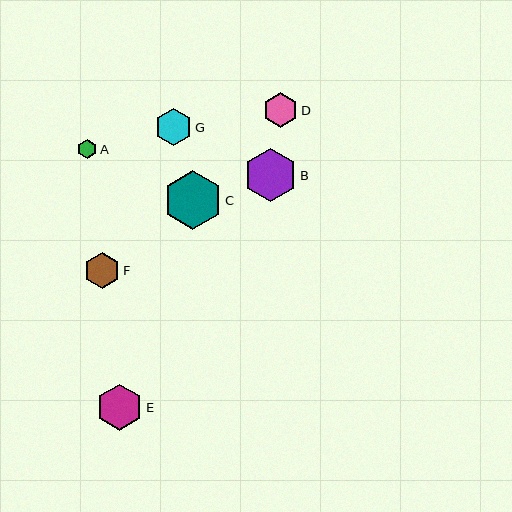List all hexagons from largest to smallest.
From largest to smallest: C, B, E, G, F, D, A.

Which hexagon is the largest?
Hexagon C is the largest with a size of approximately 59 pixels.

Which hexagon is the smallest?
Hexagon A is the smallest with a size of approximately 19 pixels.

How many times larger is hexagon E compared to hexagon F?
Hexagon E is approximately 1.3 times the size of hexagon F.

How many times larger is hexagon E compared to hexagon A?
Hexagon E is approximately 2.4 times the size of hexagon A.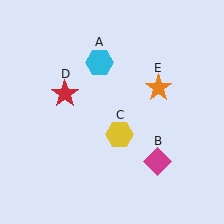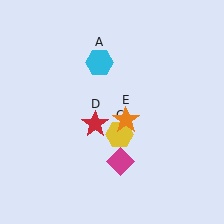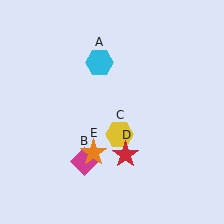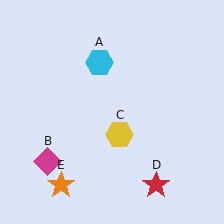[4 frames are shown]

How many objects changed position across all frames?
3 objects changed position: magenta diamond (object B), red star (object D), orange star (object E).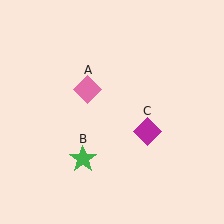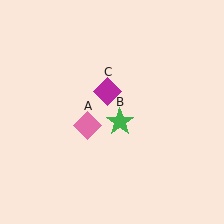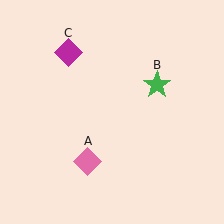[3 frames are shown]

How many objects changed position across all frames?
3 objects changed position: pink diamond (object A), green star (object B), magenta diamond (object C).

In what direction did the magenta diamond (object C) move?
The magenta diamond (object C) moved up and to the left.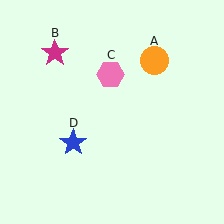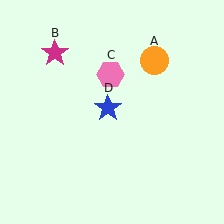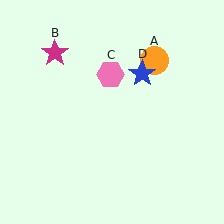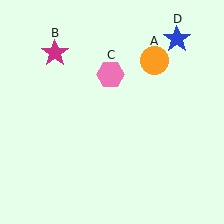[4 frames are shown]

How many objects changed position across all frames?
1 object changed position: blue star (object D).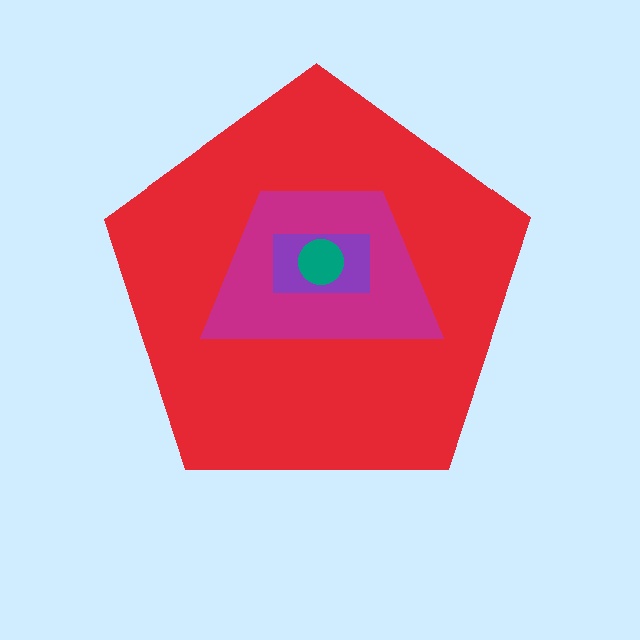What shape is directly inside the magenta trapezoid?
The purple rectangle.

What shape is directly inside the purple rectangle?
The teal circle.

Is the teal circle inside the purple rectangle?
Yes.